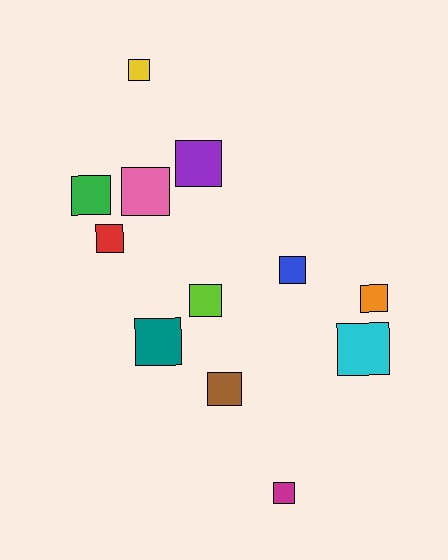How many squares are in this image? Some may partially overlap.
There are 12 squares.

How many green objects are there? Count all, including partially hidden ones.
There is 1 green object.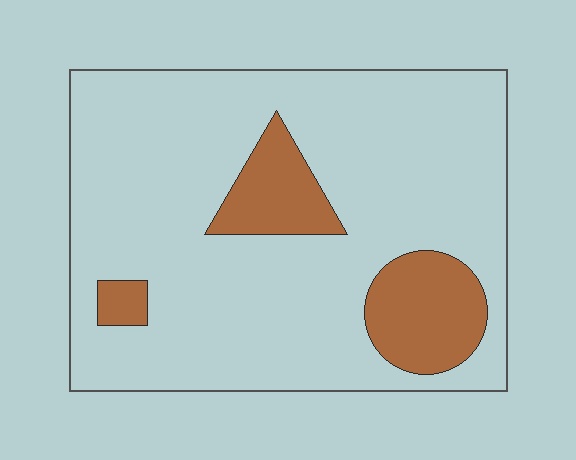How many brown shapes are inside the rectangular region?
3.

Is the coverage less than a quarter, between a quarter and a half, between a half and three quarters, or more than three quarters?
Less than a quarter.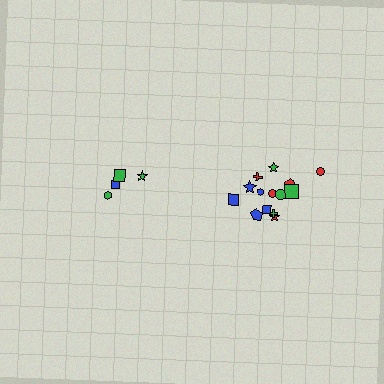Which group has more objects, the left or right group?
The right group.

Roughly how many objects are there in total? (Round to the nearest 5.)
Roughly 20 objects in total.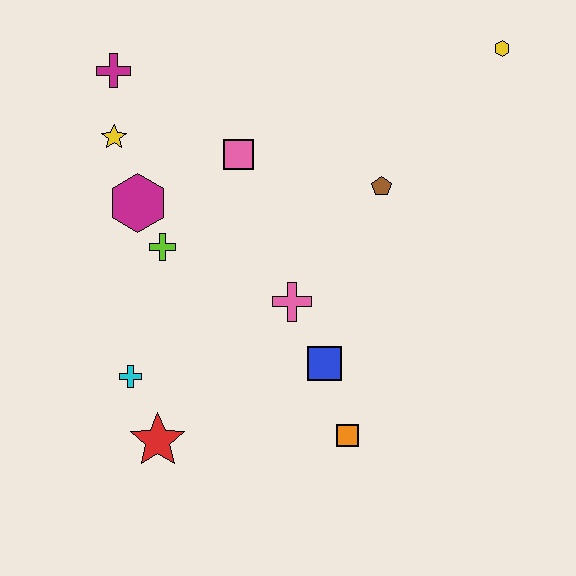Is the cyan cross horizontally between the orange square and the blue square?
No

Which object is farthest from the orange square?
The magenta cross is farthest from the orange square.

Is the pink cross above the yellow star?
No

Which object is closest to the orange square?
The blue square is closest to the orange square.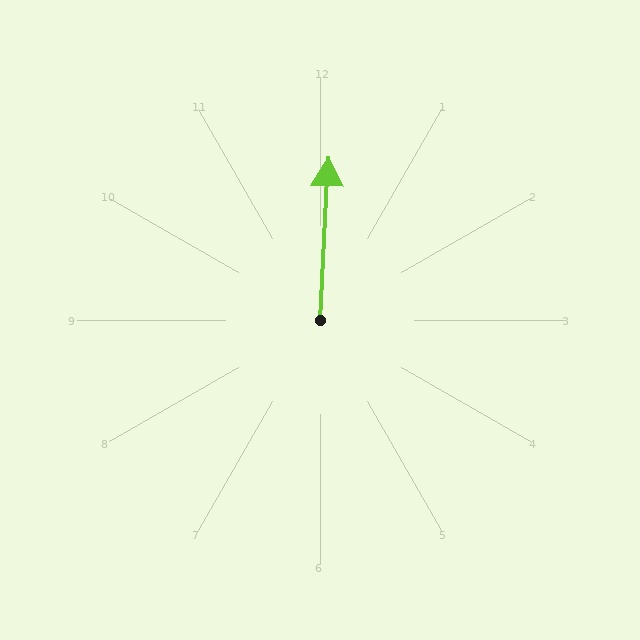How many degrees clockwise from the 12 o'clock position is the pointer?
Approximately 3 degrees.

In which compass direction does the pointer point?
North.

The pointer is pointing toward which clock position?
Roughly 12 o'clock.